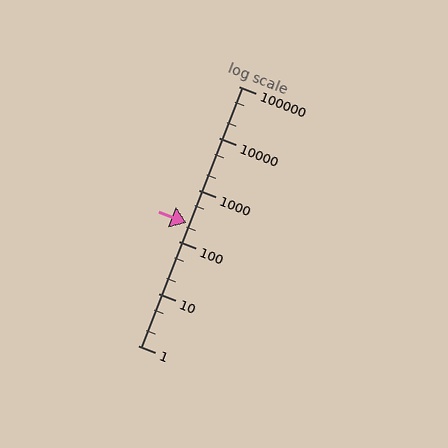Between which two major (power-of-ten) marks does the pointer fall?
The pointer is between 100 and 1000.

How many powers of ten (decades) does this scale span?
The scale spans 5 decades, from 1 to 100000.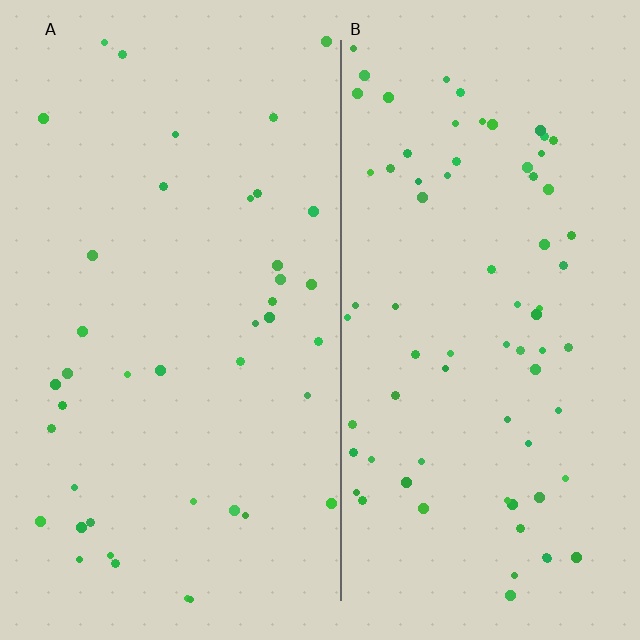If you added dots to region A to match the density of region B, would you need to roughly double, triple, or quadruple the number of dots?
Approximately double.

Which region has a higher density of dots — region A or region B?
B (the right).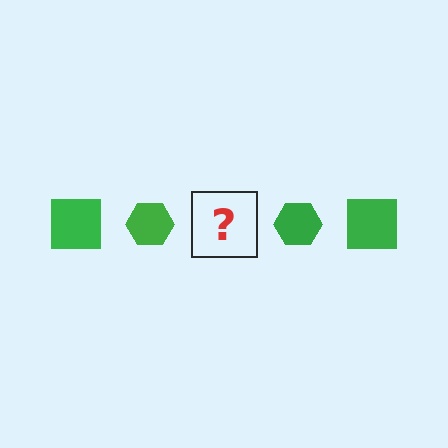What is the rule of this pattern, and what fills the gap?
The rule is that the pattern cycles through square, hexagon shapes in green. The gap should be filled with a green square.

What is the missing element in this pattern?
The missing element is a green square.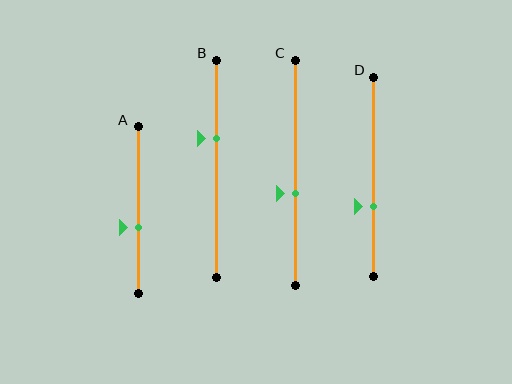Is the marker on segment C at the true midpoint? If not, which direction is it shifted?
No, the marker on segment C is shifted downward by about 9% of the segment length.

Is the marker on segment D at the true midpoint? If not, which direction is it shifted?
No, the marker on segment D is shifted downward by about 15% of the segment length.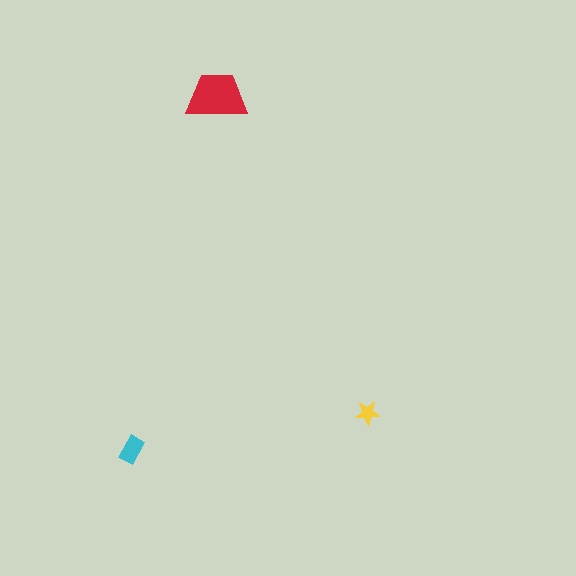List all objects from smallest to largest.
The yellow star, the cyan rectangle, the red trapezoid.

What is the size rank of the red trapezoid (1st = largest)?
1st.